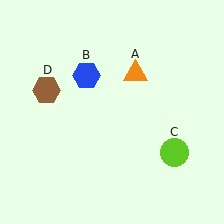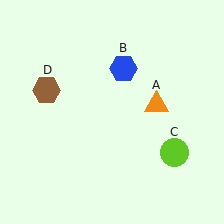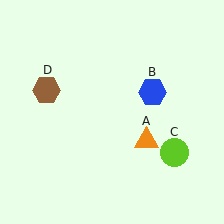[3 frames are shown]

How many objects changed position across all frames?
2 objects changed position: orange triangle (object A), blue hexagon (object B).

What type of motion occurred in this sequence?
The orange triangle (object A), blue hexagon (object B) rotated clockwise around the center of the scene.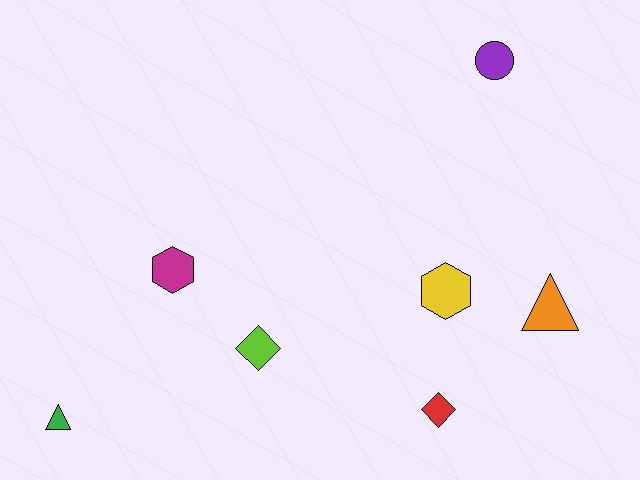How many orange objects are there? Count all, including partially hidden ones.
There is 1 orange object.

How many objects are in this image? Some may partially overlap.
There are 7 objects.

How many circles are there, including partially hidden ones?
There is 1 circle.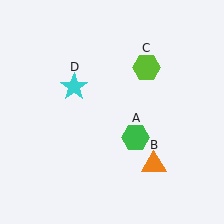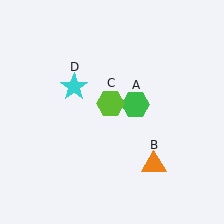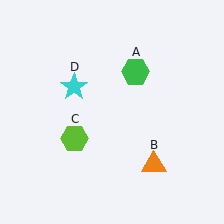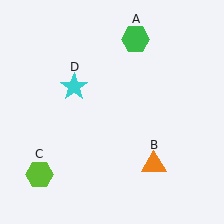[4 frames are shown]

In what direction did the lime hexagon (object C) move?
The lime hexagon (object C) moved down and to the left.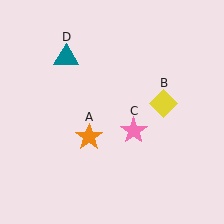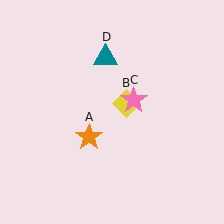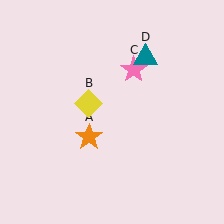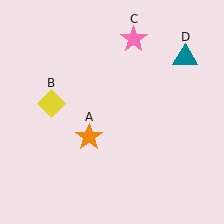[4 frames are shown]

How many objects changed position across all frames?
3 objects changed position: yellow diamond (object B), pink star (object C), teal triangle (object D).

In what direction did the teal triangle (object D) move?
The teal triangle (object D) moved right.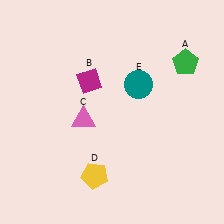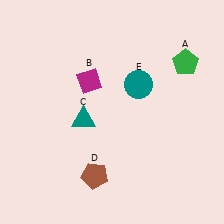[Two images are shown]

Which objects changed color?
C changed from pink to teal. D changed from yellow to brown.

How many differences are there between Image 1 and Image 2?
There are 2 differences between the two images.